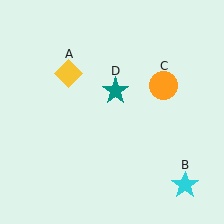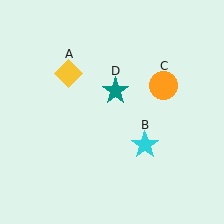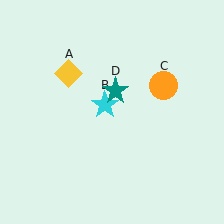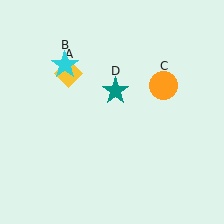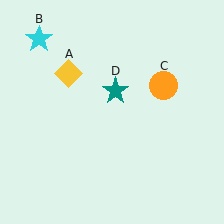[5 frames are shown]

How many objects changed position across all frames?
1 object changed position: cyan star (object B).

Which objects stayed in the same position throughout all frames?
Yellow diamond (object A) and orange circle (object C) and teal star (object D) remained stationary.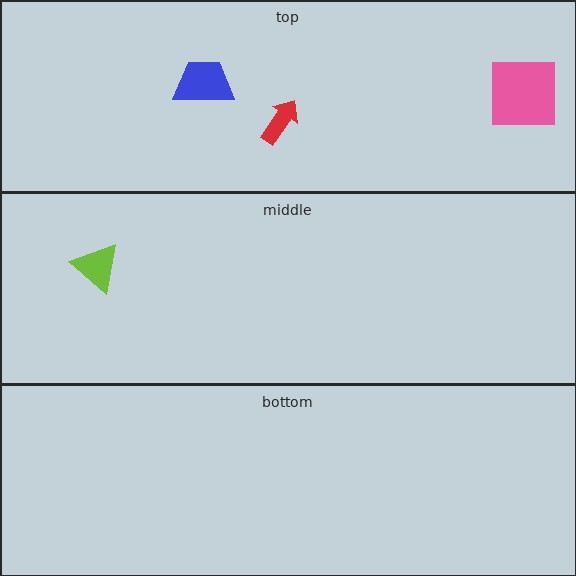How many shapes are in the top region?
3.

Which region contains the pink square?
The top region.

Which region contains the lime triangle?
The middle region.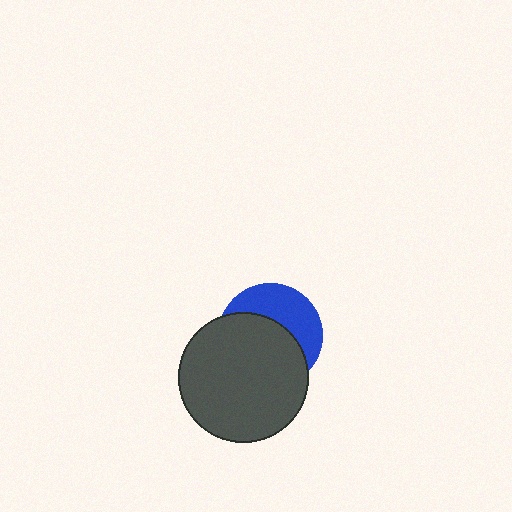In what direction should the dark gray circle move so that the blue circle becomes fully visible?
The dark gray circle should move toward the lower-left. That is the shortest direction to clear the overlap and leave the blue circle fully visible.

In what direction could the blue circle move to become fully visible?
The blue circle could move toward the upper-right. That would shift it out from behind the dark gray circle entirely.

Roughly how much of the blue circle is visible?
A small part of it is visible (roughly 41%).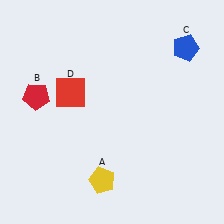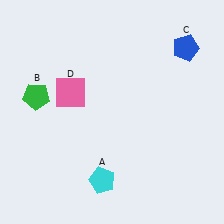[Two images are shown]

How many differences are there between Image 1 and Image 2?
There are 3 differences between the two images.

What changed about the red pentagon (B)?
In Image 1, B is red. In Image 2, it changed to green.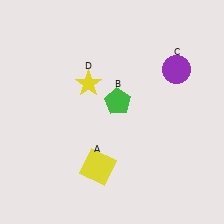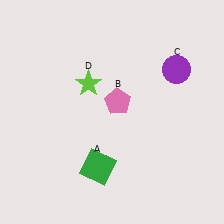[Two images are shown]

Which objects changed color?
A changed from yellow to green. B changed from green to pink. D changed from yellow to lime.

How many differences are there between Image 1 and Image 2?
There are 3 differences between the two images.